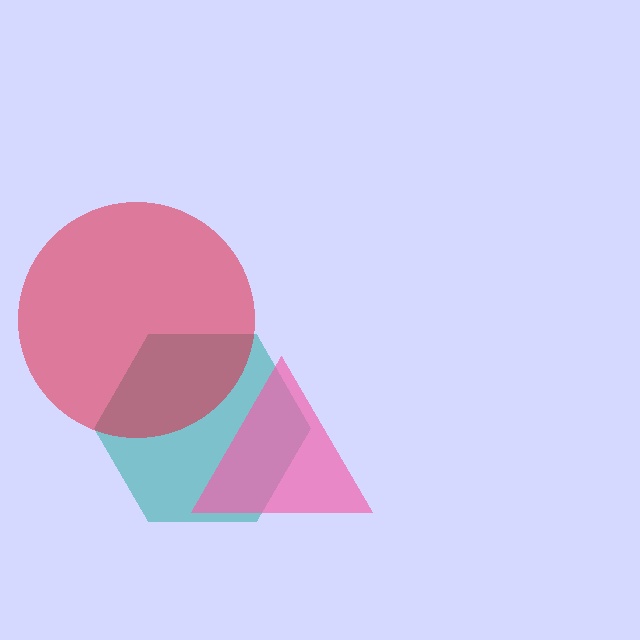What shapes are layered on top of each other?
The layered shapes are: a teal hexagon, a pink triangle, a red circle.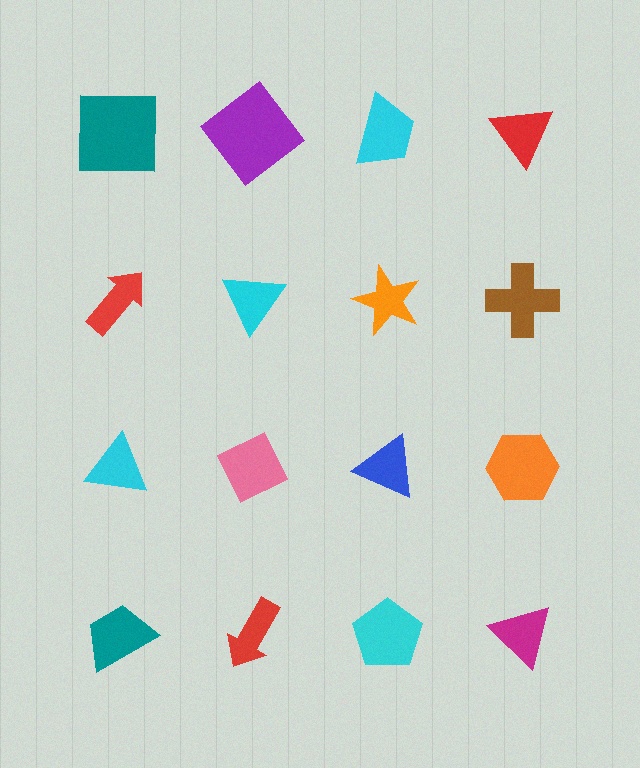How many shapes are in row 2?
4 shapes.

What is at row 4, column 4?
A magenta triangle.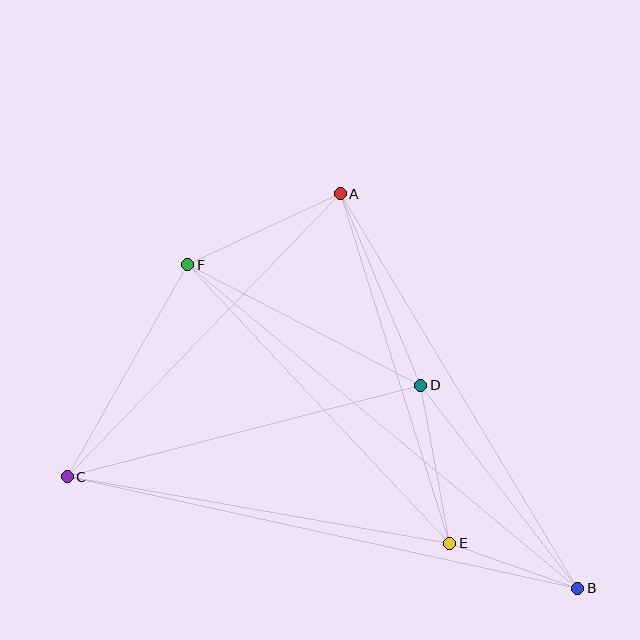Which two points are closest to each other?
Points B and E are closest to each other.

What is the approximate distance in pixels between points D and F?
The distance between D and F is approximately 262 pixels.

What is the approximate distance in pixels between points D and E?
The distance between D and E is approximately 161 pixels.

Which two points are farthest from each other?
Points B and C are farthest from each other.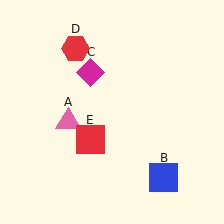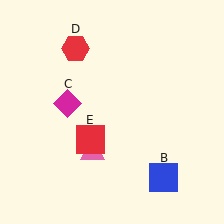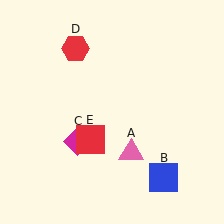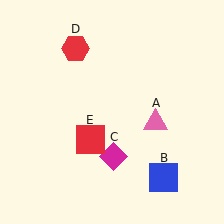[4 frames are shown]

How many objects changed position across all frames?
2 objects changed position: pink triangle (object A), magenta diamond (object C).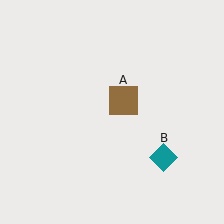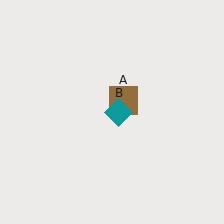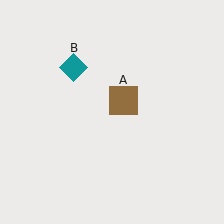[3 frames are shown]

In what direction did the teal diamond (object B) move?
The teal diamond (object B) moved up and to the left.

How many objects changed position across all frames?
1 object changed position: teal diamond (object B).